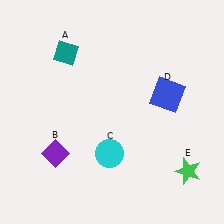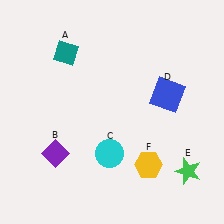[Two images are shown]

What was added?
A yellow hexagon (F) was added in Image 2.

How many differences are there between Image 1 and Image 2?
There is 1 difference between the two images.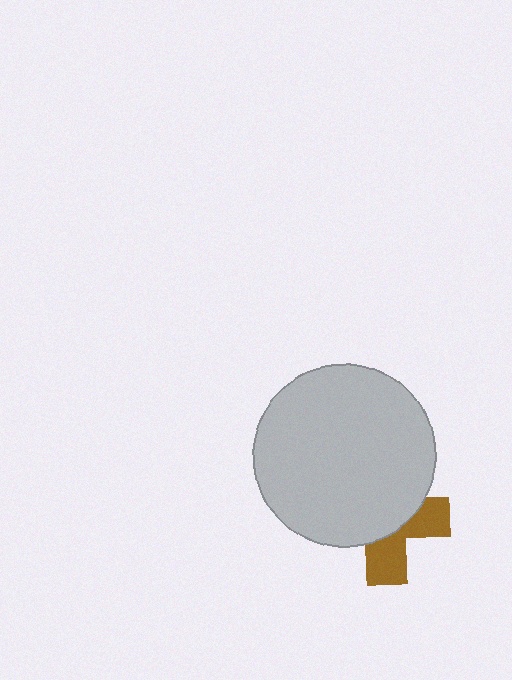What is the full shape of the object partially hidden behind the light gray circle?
The partially hidden object is a brown cross.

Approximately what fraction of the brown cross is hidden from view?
Roughly 62% of the brown cross is hidden behind the light gray circle.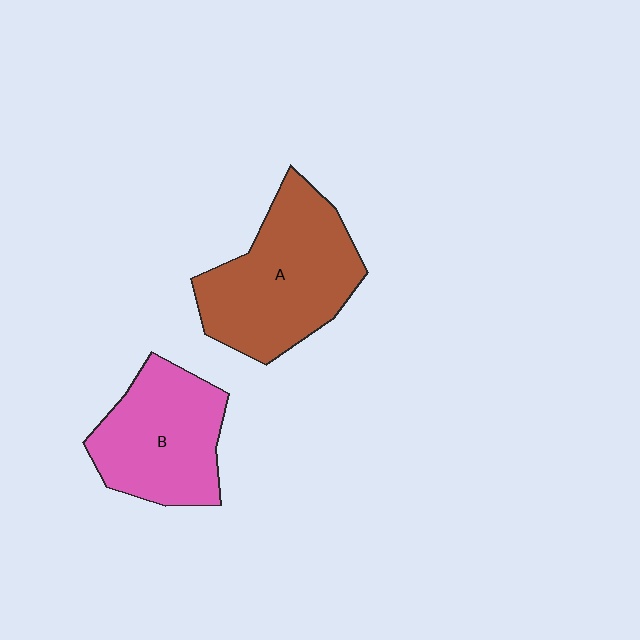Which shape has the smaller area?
Shape B (pink).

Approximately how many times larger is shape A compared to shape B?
Approximately 1.2 times.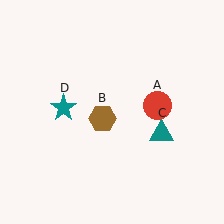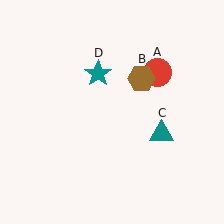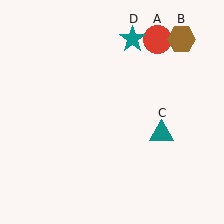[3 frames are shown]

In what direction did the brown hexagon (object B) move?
The brown hexagon (object B) moved up and to the right.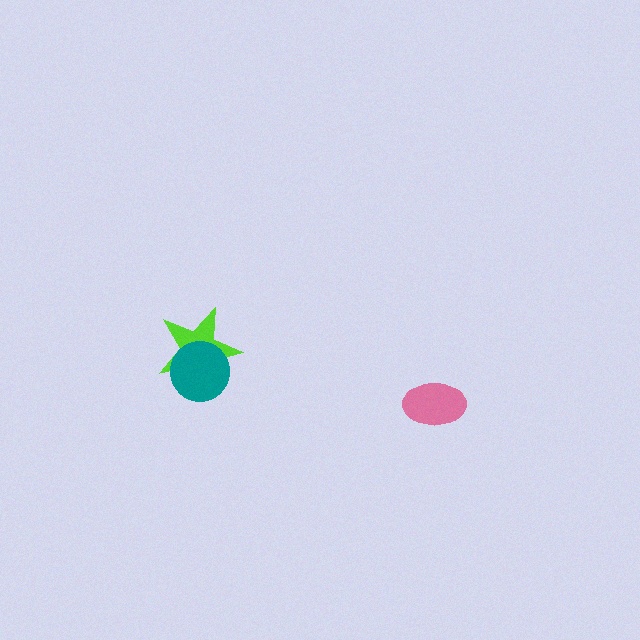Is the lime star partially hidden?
Yes, it is partially covered by another shape.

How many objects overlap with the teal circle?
1 object overlaps with the teal circle.